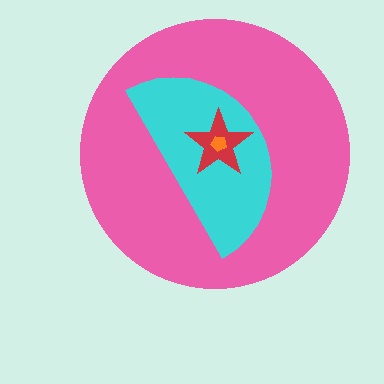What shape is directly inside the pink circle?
The cyan semicircle.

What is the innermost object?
The orange pentagon.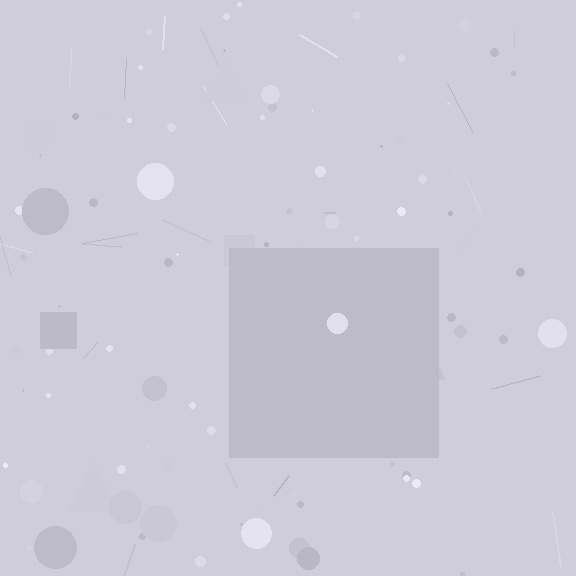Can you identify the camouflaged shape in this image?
The camouflaged shape is a square.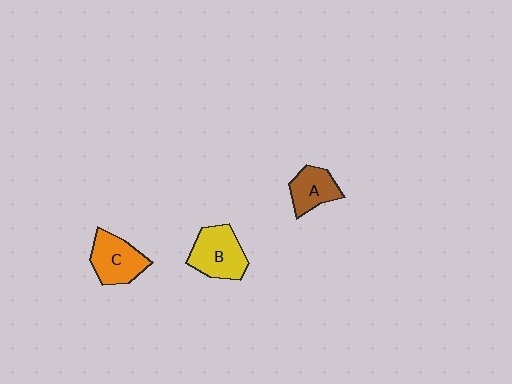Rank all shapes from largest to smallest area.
From largest to smallest: B (yellow), C (orange), A (brown).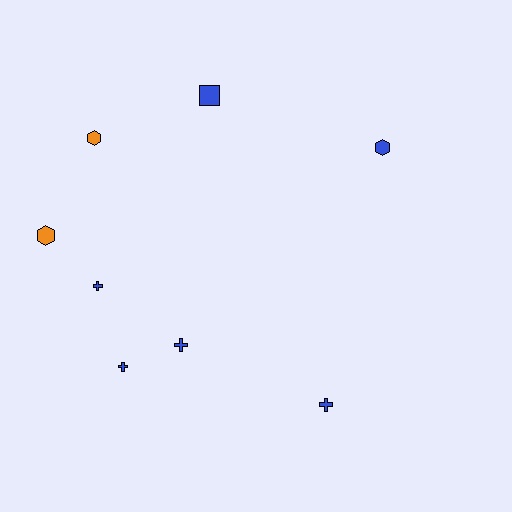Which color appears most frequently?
Blue, with 6 objects.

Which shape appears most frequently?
Cross, with 4 objects.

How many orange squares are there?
There are no orange squares.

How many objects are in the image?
There are 8 objects.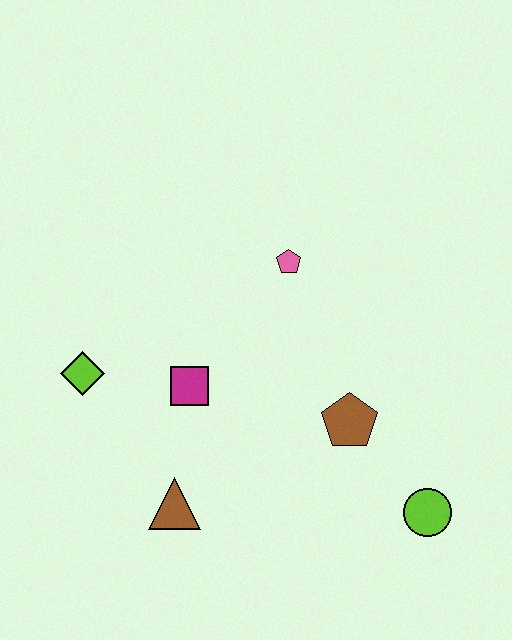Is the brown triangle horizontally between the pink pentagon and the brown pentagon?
No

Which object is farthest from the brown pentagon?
The lime diamond is farthest from the brown pentagon.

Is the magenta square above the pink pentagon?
No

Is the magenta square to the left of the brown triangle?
No